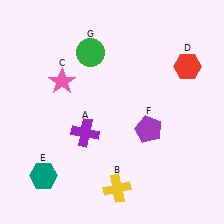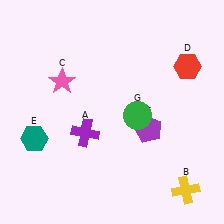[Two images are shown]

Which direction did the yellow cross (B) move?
The yellow cross (B) moved right.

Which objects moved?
The objects that moved are: the yellow cross (B), the teal hexagon (E), the green circle (G).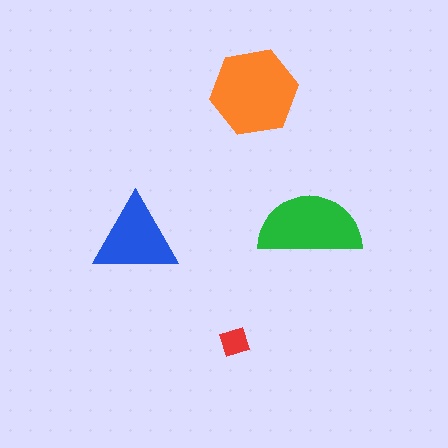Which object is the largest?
The orange hexagon.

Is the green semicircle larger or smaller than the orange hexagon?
Smaller.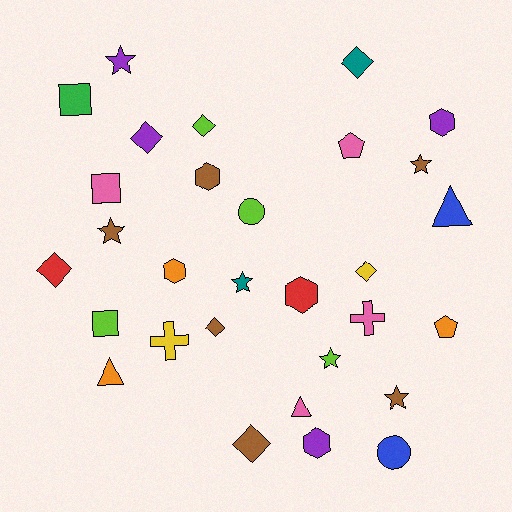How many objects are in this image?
There are 30 objects.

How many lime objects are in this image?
There are 4 lime objects.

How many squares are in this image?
There are 3 squares.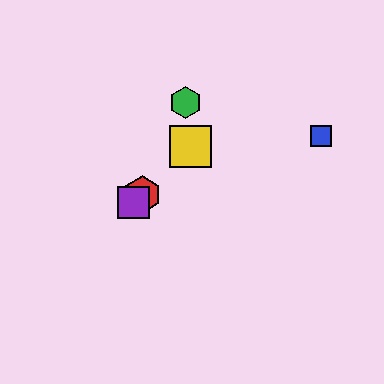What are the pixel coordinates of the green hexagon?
The green hexagon is at (185, 102).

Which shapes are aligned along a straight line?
The red hexagon, the yellow square, the purple square are aligned along a straight line.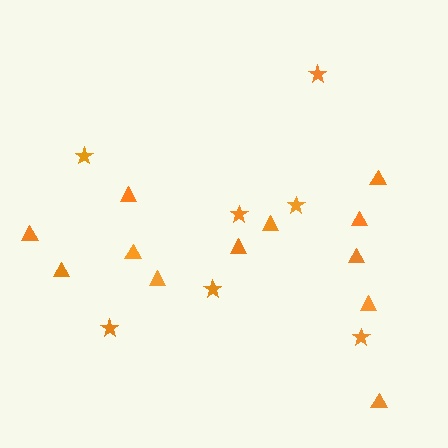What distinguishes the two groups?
There are 2 groups: one group of triangles (12) and one group of stars (7).